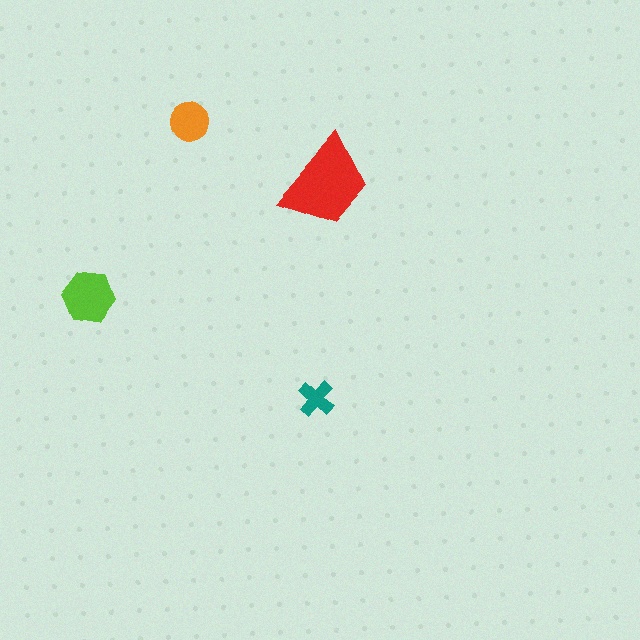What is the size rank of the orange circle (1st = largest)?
3rd.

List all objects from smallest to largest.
The teal cross, the orange circle, the lime hexagon, the red trapezoid.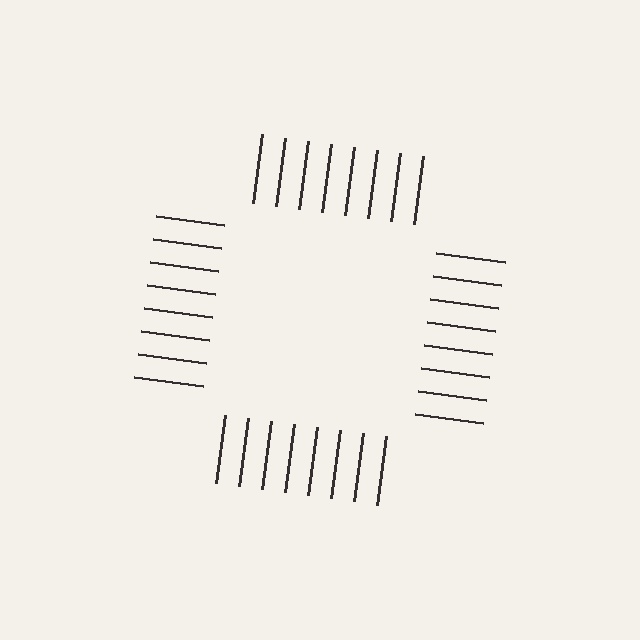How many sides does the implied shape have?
4 sides — the line-ends trace a square.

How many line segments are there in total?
32 — 8 along each of the 4 edges.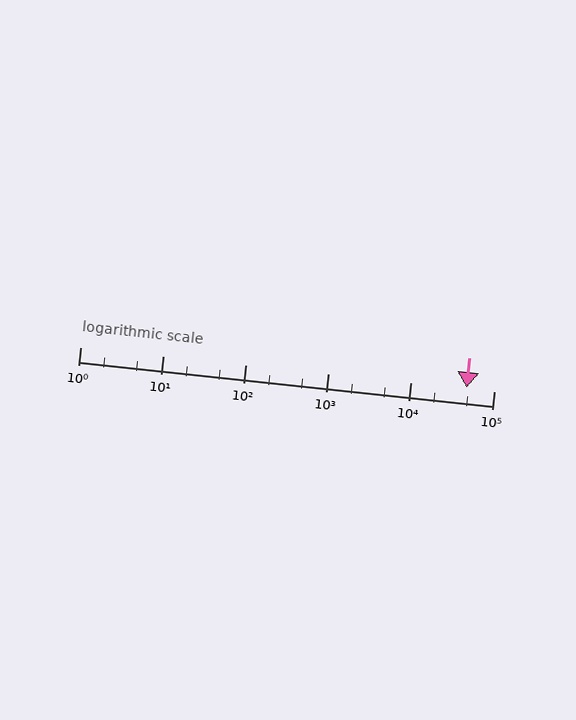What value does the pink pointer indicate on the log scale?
The pointer indicates approximately 47000.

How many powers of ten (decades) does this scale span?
The scale spans 5 decades, from 1 to 100000.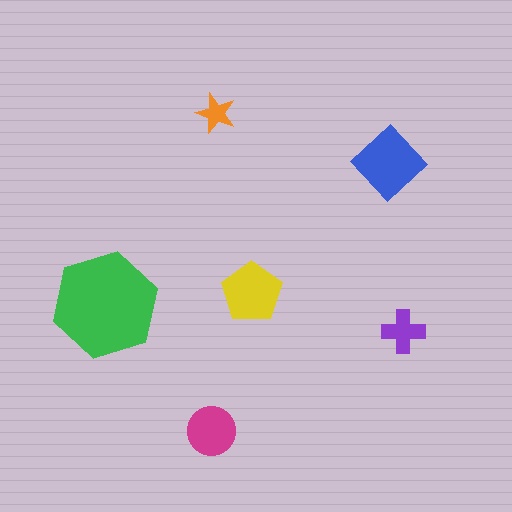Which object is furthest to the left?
The green hexagon is leftmost.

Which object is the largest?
The green hexagon.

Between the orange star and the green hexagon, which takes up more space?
The green hexagon.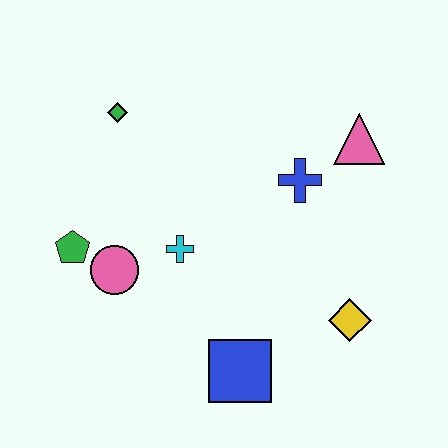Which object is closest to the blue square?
The yellow diamond is closest to the blue square.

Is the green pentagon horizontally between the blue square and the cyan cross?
No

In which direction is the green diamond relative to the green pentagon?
The green diamond is above the green pentagon.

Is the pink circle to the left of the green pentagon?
No